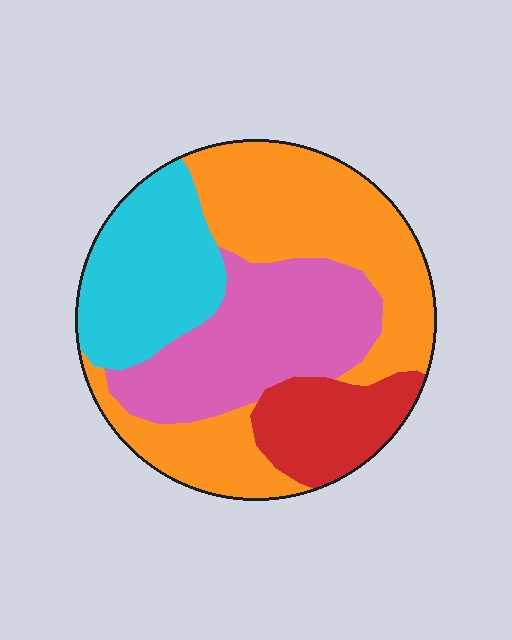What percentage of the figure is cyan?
Cyan covers about 20% of the figure.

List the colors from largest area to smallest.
From largest to smallest: orange, pink, cyan, red.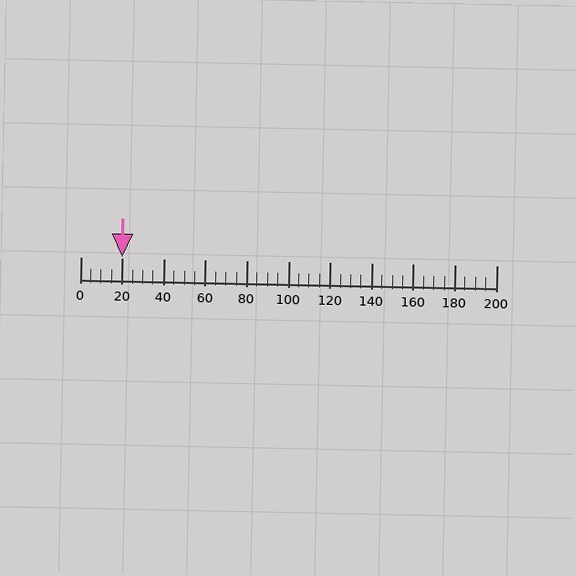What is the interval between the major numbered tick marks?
The major tick marks are spaced 20 units apart.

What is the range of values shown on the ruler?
The ruler shows values from 0 to 200.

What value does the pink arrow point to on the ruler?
The pink arrow points to approximately 20.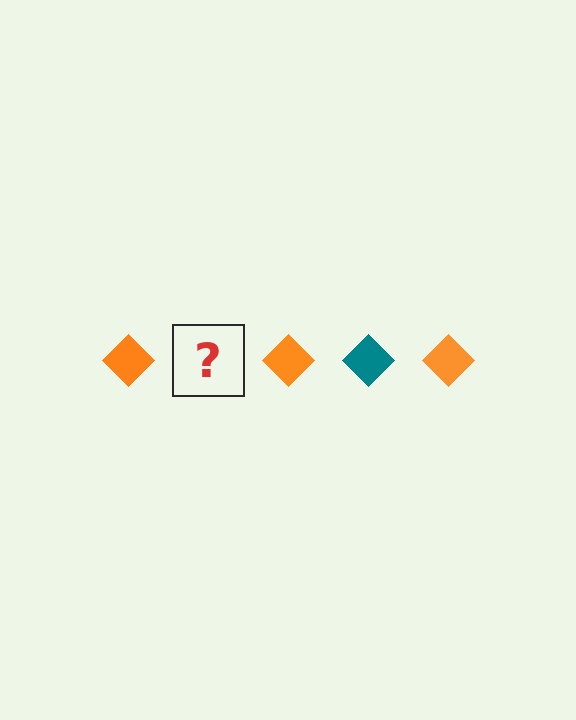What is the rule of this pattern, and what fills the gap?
The rule is that the pattern cycles through orange, teal diamonds. The gap should be filled with a teal diamond.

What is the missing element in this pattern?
The missing element is a teal diamond.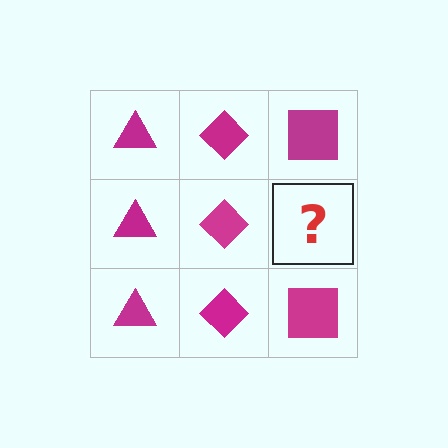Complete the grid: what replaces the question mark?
The question mark should be replaced with a magenta square.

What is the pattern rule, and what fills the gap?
The rule is that each column has a consistent shape. The gap should be filled with a magenta square.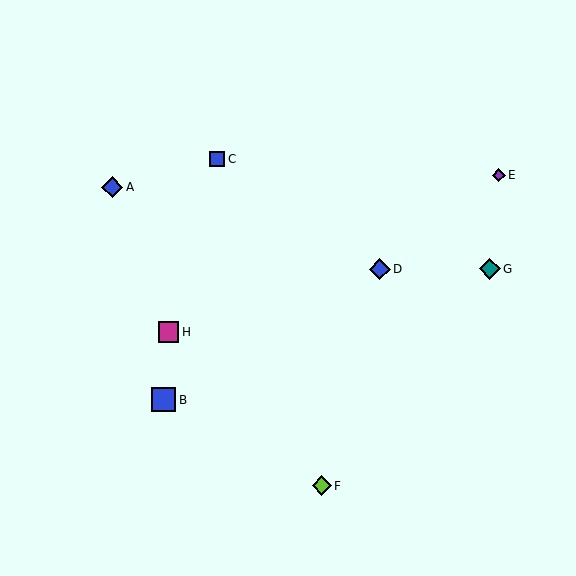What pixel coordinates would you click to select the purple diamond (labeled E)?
Click at (499, 175) to select the purple diamond E.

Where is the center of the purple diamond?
The center of the purple diamond is at (499, 175).